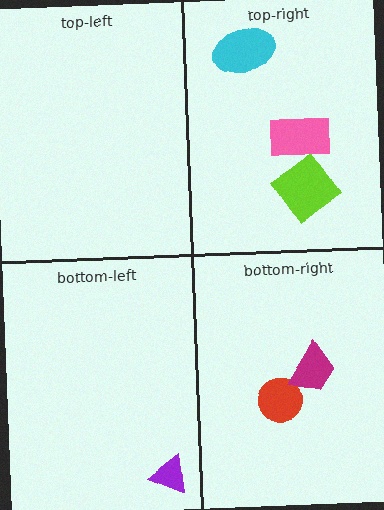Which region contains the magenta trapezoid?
The bottom-right region.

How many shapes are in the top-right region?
3.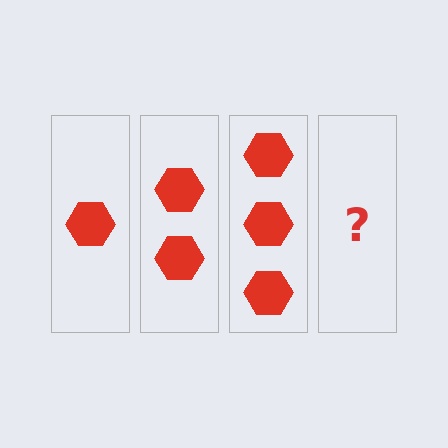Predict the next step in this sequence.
The next step is 4 hexagons.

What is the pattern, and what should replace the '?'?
The pattern is that each step adds one more hexagon. The '?' should be 4 hexagons.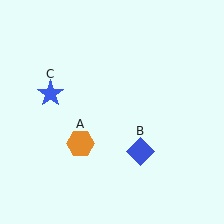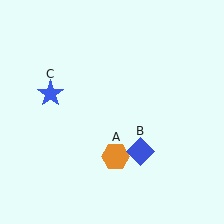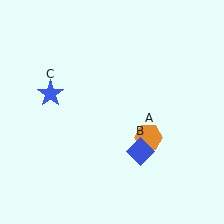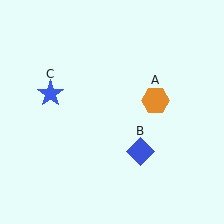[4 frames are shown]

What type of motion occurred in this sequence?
The orange hexagon (object A) rotated counterclockwise around the center of the scene.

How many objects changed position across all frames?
1 object changed position: orange hexagon (object A).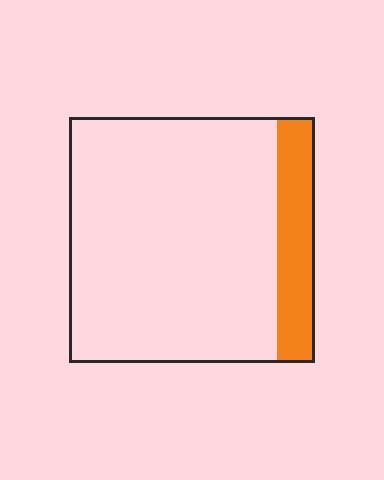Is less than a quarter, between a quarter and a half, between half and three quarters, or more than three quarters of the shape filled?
Less than a quarter.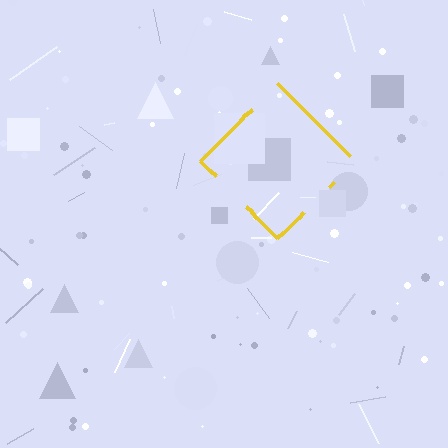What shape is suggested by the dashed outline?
The dashed outline suggests a diamond.